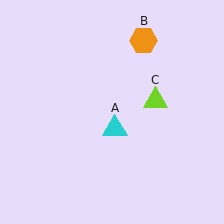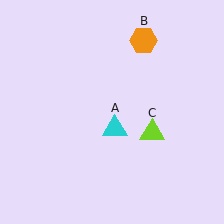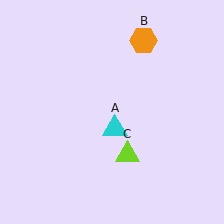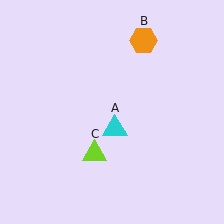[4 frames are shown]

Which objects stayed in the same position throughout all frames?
Cyan triangle (object A) and orange hexagon (object B) remained stationary.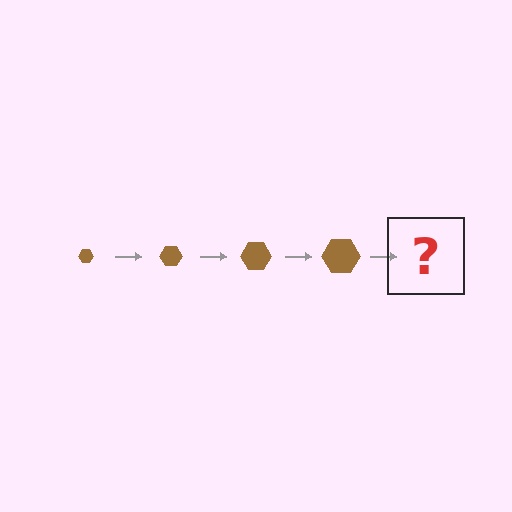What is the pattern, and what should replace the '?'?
The pattern is that the hexagon gets progressively larger each step. The '?' should be a brown hexagon, larger than the previous one.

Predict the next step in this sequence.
The next step is a brown hexagon, larger than the previous one.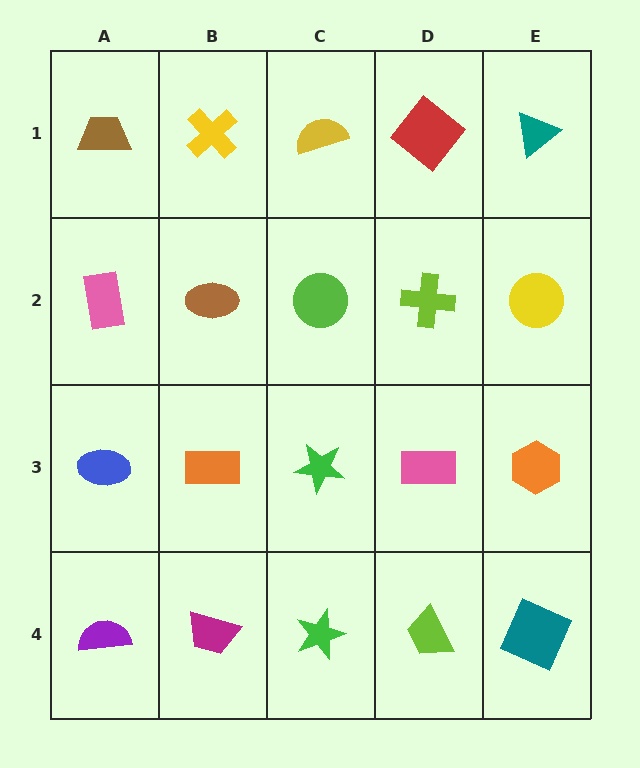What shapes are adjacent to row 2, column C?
A yellow semicircle (row 1, column C), a green star (row 3, column C), a brown ellipse (row 2, column B), a lime cross (row 2, column D).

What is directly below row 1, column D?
A lime cross.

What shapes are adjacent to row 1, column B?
A brown ellipse (row 2, column B), a brown trapezoid (row 1, column A), a yellow semicircle (row 1, column C).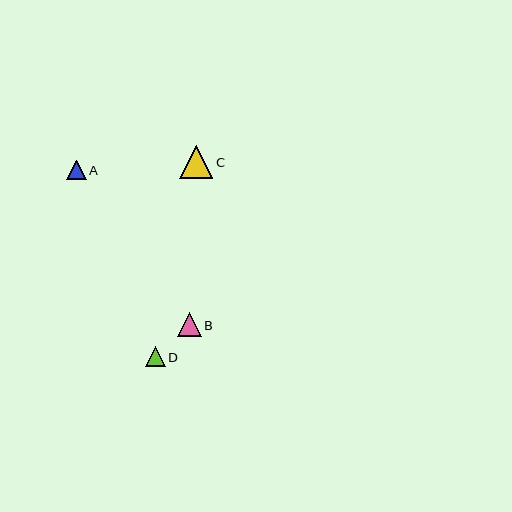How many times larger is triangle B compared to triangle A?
Triangle B is approximately 1.2 times the size of triangle A.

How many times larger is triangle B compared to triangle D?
Triangle B is approximately 1.2 times the size of triangle D.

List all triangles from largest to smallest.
From largest to smallest: C, B, D, A.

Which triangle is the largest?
Triangle C is the largest with a size of approximately 33 pixels.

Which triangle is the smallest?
Triangle A is the smallest with a size of approximately 20 pixels.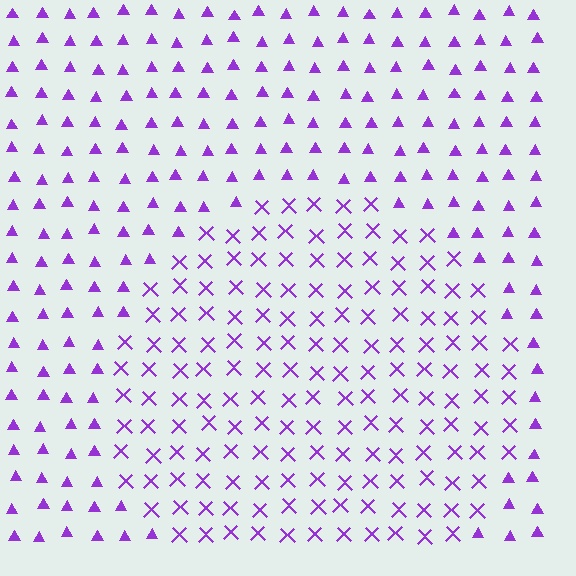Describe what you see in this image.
The image is filled with small purple elements arranged in a uniform grid. A circle-shaped region contains X marks, while the surrounding area contains triangles. The boundary is defined purely by the change in element shape.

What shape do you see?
I see a circle.